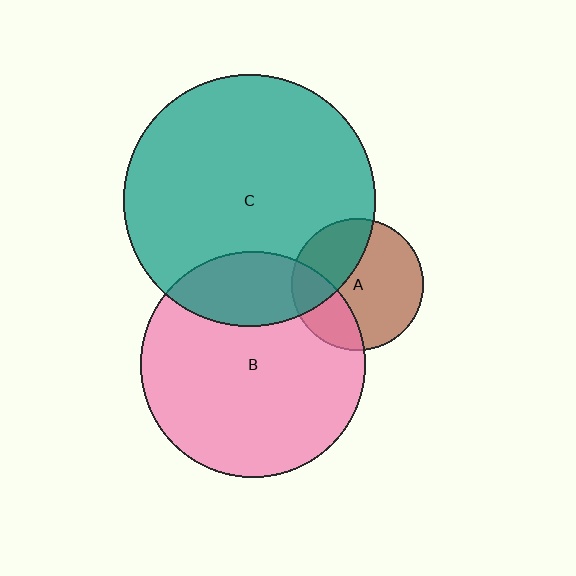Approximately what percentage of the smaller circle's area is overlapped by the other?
Approximately 35%.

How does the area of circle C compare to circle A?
Approximately 3.7 times.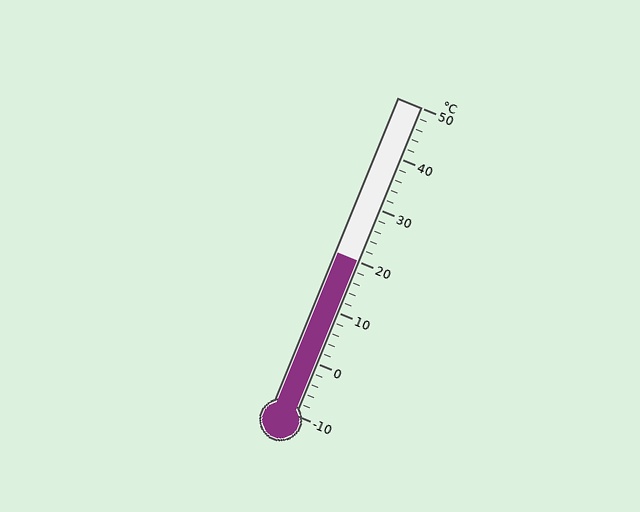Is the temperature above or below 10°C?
The temperature is above 10°C.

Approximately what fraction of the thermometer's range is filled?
The thermometer is filled to approximately 50% of its range.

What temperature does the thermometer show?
The thermometer shows approximately 20°C.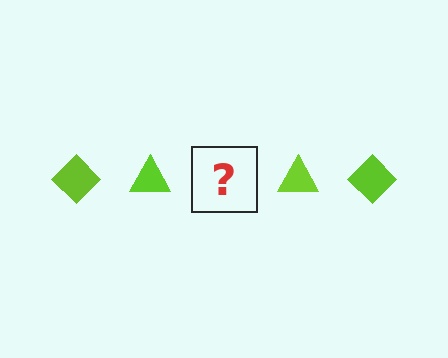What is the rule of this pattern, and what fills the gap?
The rule is that the pattern cycles through diamond, triangle shapes in lime. The gap should be filled with a lime diamond.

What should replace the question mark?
The question mark should be replaced with a lime diamond.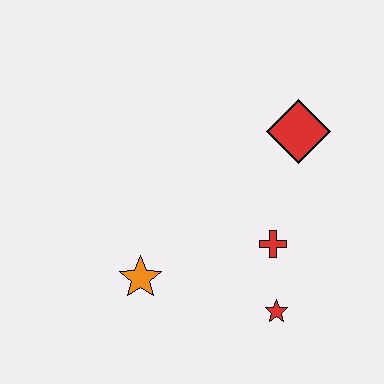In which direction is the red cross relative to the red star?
The red cross is above the red star.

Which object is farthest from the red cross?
The orange star is farthest from the red cross.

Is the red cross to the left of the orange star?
No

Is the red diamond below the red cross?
No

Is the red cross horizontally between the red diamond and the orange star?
Yes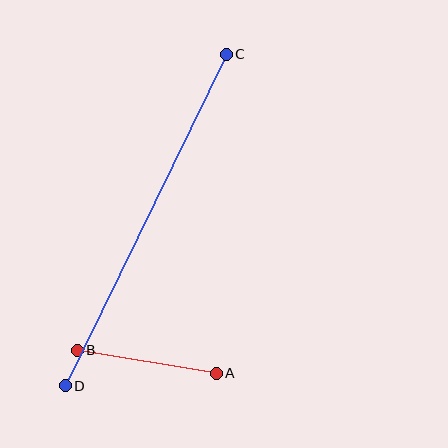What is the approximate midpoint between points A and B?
The midpoint is at approximately (147, 362) pixels.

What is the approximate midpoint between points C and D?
The midpoint is at approximately (146, 220) pixels.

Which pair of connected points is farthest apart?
Points C and D are farthest apart.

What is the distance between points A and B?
The distance is approximately 141 pixels.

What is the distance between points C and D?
The distance is approximately 369 pixels.